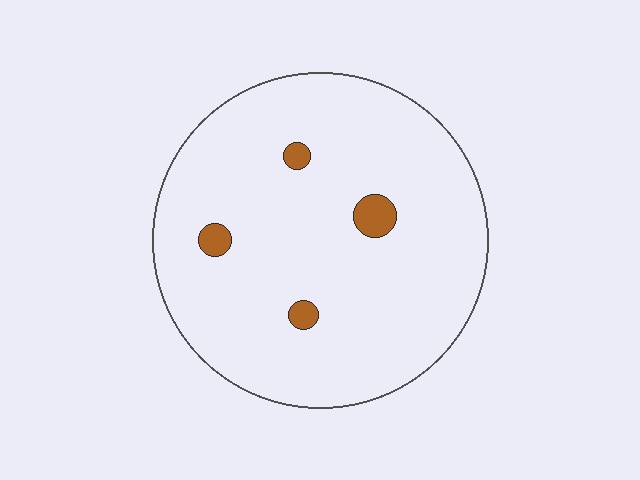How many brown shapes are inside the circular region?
4.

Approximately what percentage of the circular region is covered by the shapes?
Approximately 5%.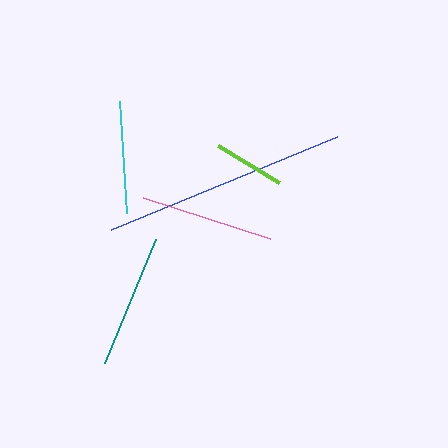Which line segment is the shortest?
The lime line is the shortest at approximately 71 pixels.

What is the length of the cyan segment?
The cyan segment is approximately 112 pixels long.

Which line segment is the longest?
The blue line is the longest at approximately 244 pixels.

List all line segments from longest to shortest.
From longest to shortest: blue, teal, pink, cyan, lime.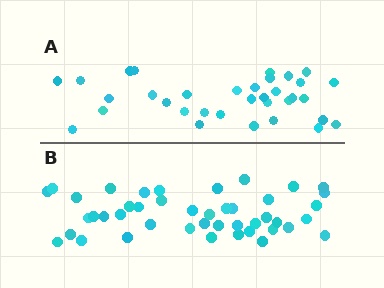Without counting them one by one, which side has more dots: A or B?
Region B (the bottom region) has more dots.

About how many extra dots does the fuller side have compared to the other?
Region B has roughly 10 or so more dots than region A.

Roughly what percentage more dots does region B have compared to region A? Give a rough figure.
About 30% more.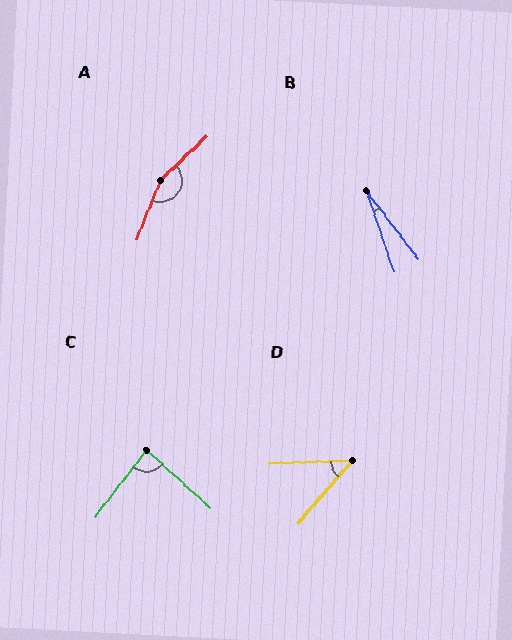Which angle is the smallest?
B, at approximately 19 degrees.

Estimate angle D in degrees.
Approximately 47 degrees.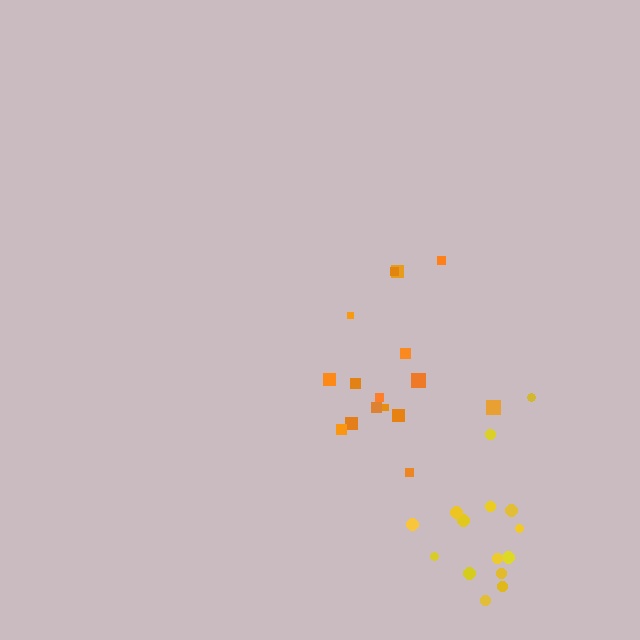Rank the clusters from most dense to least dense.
yellow, orange.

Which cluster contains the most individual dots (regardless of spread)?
Orange (16).